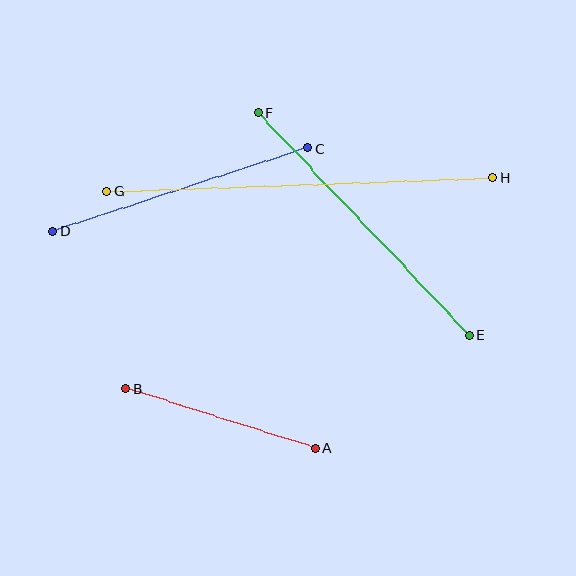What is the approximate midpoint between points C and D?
The midpoint is at approximately (180, 190) pixels.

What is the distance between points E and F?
The distance is approximately 307 pixels.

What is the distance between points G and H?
The distance is approximately 387 pixels.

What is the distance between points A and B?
The distance is approximately 198 pixels.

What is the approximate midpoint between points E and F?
The midpoint is at approximately (364, 224) pixels.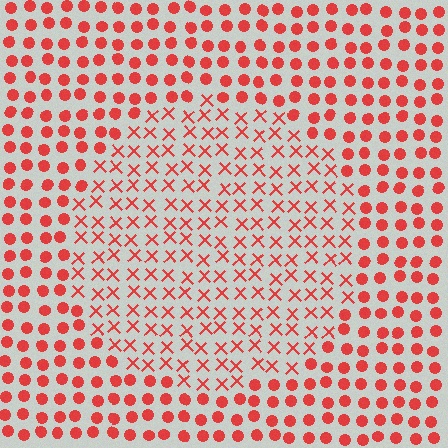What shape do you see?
I see a circle.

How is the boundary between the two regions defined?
The boundary is defined by a change in element shape: X marks inside vs. circles outside. All elements share the same color and spacing.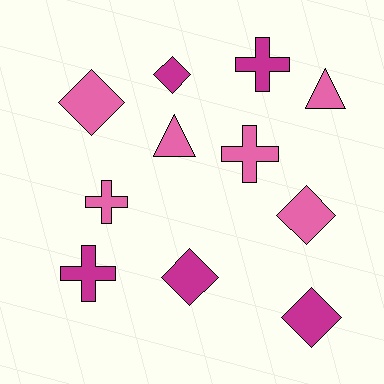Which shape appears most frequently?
Diamond, with 5 objects.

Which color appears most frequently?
Pink, with 6 objects.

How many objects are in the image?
There are 11 objects.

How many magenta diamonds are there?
There are 3 magenta diamonds.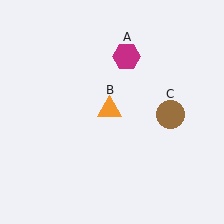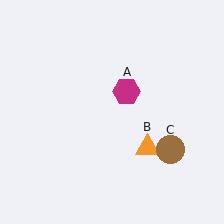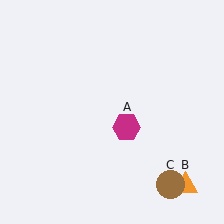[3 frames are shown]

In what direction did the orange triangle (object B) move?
The orange triangle (object B) moved down and to the right.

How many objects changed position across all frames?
3 objects changed position: magenta hexagon (object A), orange triangle (object B), brown circle (object C).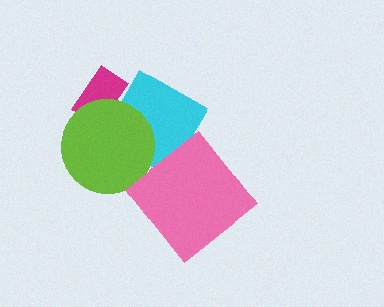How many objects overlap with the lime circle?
2 objects overlap with the lime circle.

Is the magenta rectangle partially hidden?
Yes, it is partially covered by another shape.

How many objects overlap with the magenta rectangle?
1 object overlaps with the magenta rectangle.